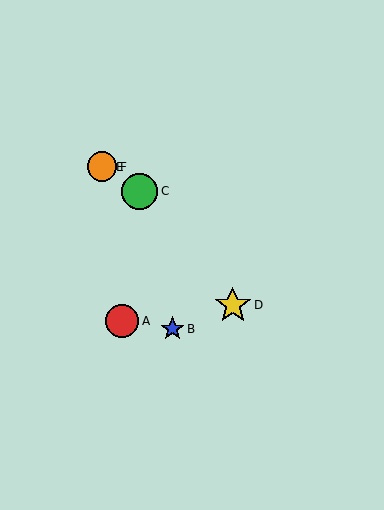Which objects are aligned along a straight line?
Objects C, E, F are aligned along a straight line.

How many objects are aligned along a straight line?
3 objects (C, E, F) are aligned along a straight line.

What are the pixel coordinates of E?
Object E is at (103, 167).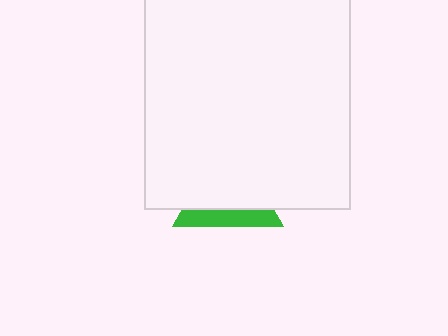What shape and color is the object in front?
The object in front is a white rectangle.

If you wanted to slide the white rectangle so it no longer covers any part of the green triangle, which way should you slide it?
Slide it up — that is the most direct way to separate the two shapes.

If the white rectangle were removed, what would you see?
You would see the complete green triangle.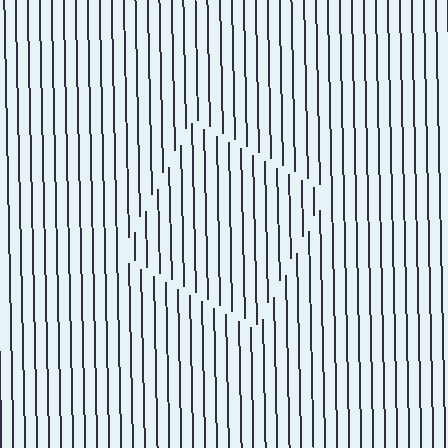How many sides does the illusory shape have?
4 sides — the line-ends trace a square.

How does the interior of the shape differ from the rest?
The interior of the shape contains the same grating, shifted by half a period — the contour is defined by the phase discontinuity where line-ends from the inner and outer gratings abut.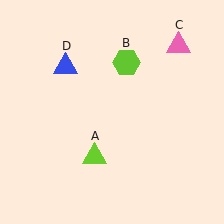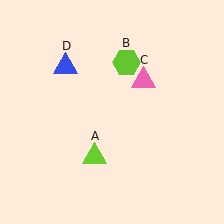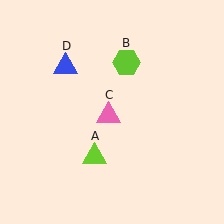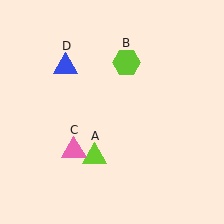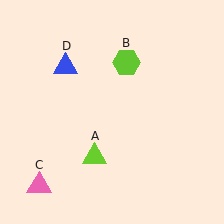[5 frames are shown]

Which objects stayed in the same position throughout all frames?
Lime triangle (object A) and lime hexagon (object B) and blue triangle (object D) remained stationary.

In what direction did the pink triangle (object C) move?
The pink triangle (object C) moved down and to the left.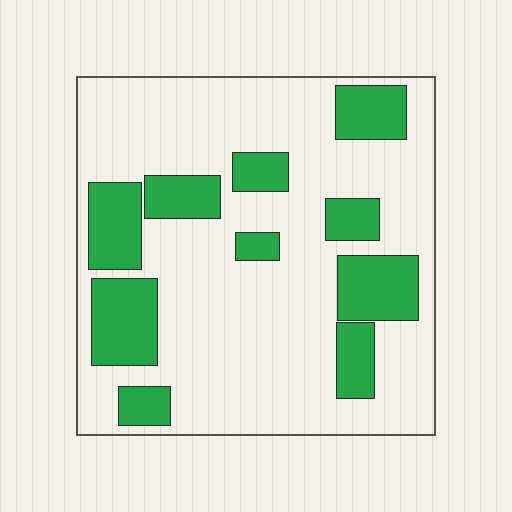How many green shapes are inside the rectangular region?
10.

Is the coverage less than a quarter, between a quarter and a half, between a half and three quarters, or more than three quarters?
Between a quarter and a half.